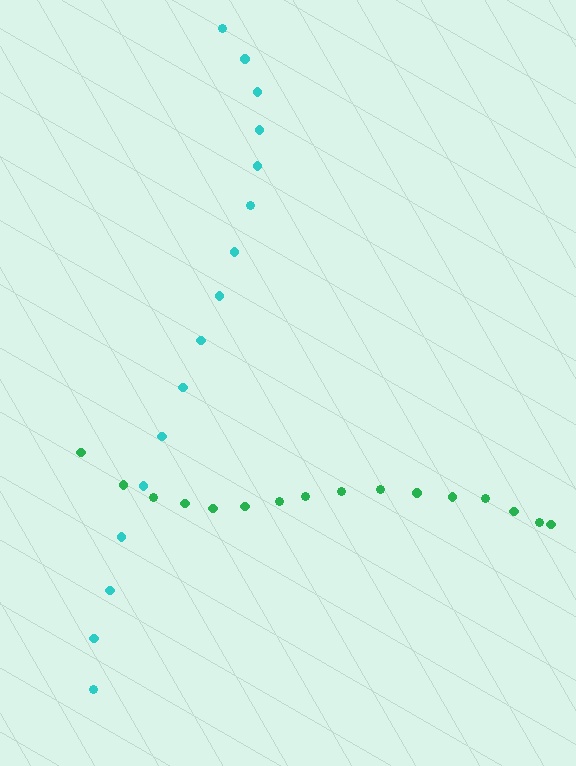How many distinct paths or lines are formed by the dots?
There are 2 distinct paths.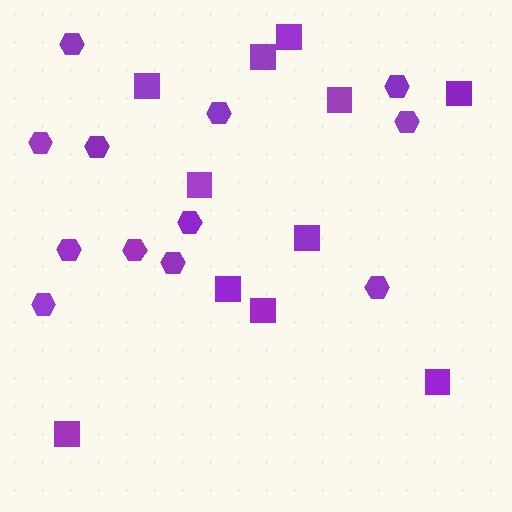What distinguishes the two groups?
There are 2 groups: one group of hexagons (12) and one group of squares (11).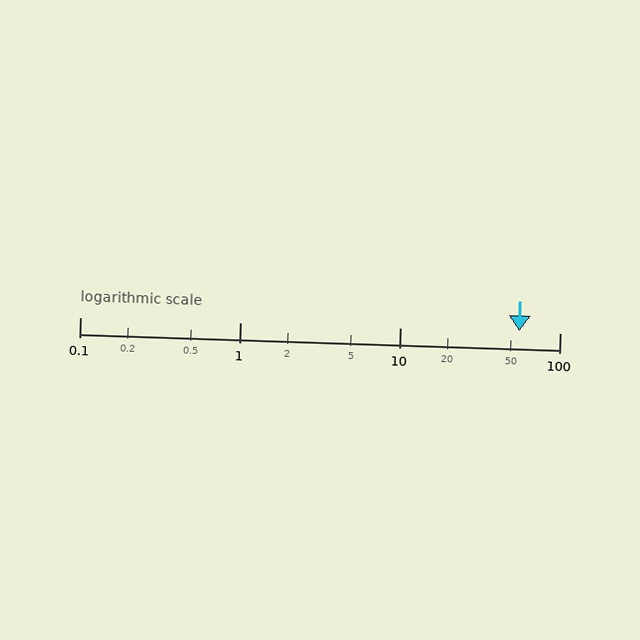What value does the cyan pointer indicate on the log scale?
The pointer indicates approximately 56.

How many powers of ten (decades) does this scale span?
The scale spans 3 decades, from 0.1 to 100.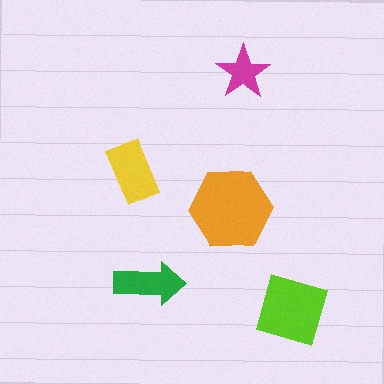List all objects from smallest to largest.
The magenta star, the green arrow, the yellow rectangle, the lime square, the orange hexagon.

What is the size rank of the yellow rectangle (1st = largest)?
3rd.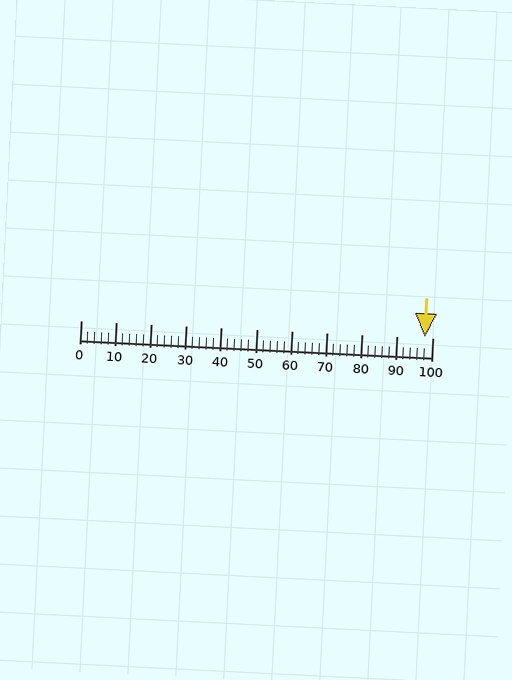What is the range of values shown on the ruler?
The ruler shows values from 0 to 100.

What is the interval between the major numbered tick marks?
The major tick marks are spaced 10 units apart.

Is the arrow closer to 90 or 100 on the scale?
The arrow is closer to 100.